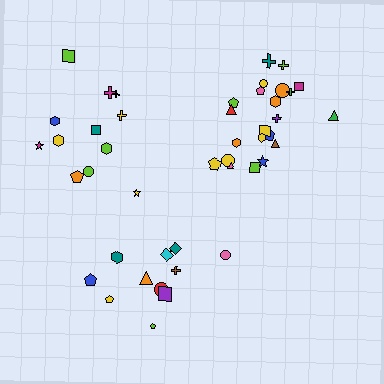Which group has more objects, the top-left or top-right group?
The top-right group.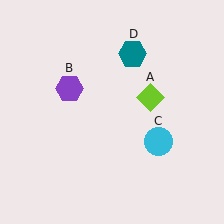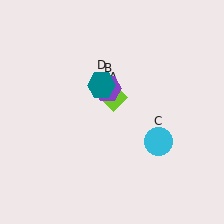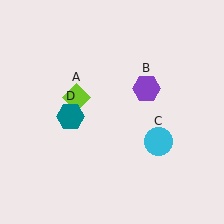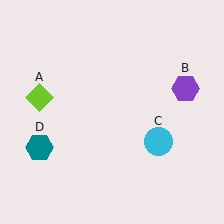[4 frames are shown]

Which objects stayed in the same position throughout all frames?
Cyan circle (object C) remained stationary.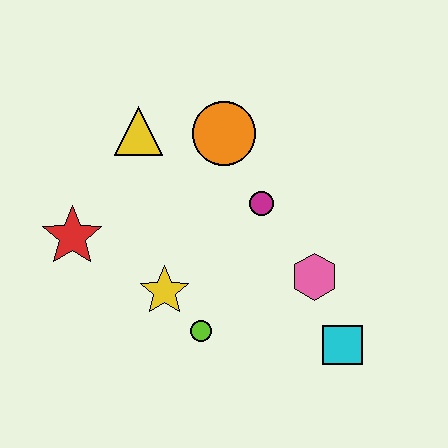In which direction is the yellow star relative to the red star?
The yellow star is to the right of the red star.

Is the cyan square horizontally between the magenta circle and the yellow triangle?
No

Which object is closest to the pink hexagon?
The cyan square is closest to the pink hexagon.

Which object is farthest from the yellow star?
The cyan square is farthest from the yellow star.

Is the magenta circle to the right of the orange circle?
Yes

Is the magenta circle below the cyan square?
No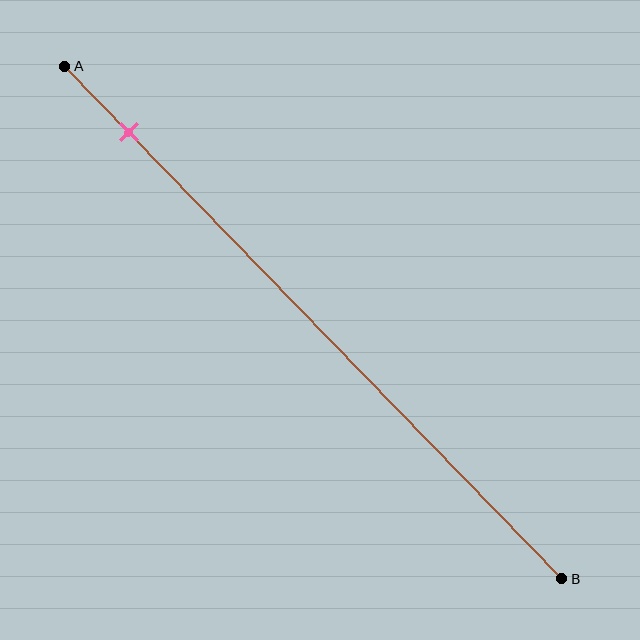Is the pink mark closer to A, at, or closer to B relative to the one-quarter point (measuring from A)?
The pink mark is closer to point A than the one-quarter point of segment AB.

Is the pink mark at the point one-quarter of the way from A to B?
No, the mark is at about 15% from A, not at the 25% one-quarter point.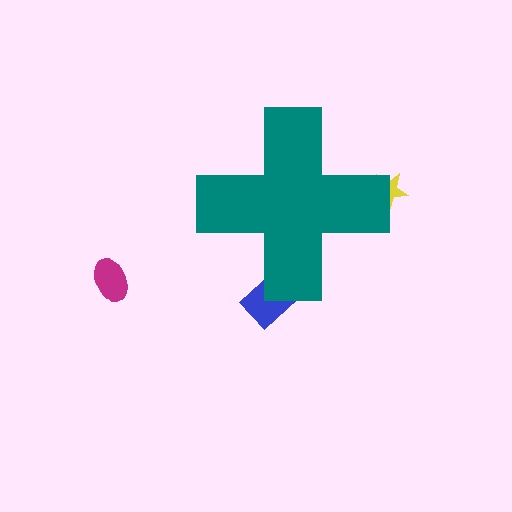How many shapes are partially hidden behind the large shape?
2 shapes are partially hidden.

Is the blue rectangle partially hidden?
Yes, the blue rectangle is partially hidden behind the teal cross.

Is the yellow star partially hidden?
Yes, the yellow star is partially hidden behind the teal cross.